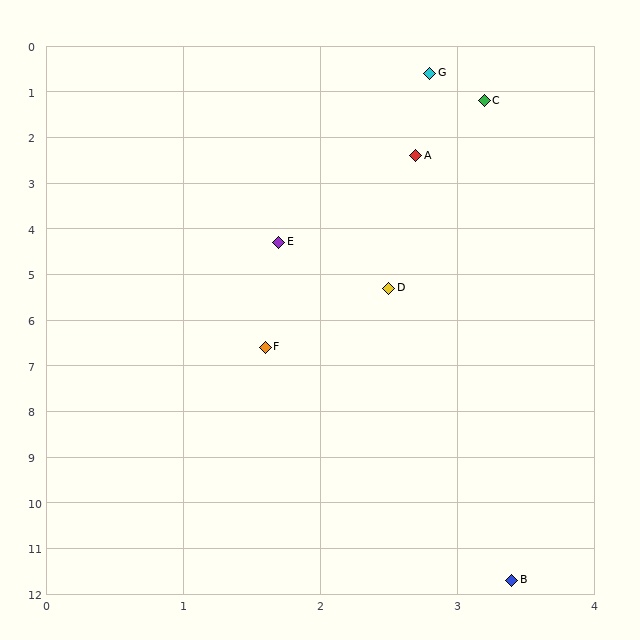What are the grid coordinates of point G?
Point G is at approximately (2.8, 0.6).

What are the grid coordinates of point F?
Point F is at approximately (1.6, 6.6).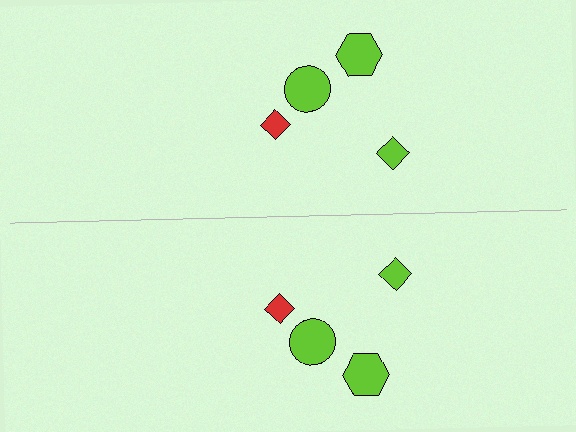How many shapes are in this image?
There are 8 shapes in this image.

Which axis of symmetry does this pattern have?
The pattern has a horizontal axis of symmetry running through the center of the image.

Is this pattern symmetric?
Yes, this pattern has bilateral (reflection) symmetry.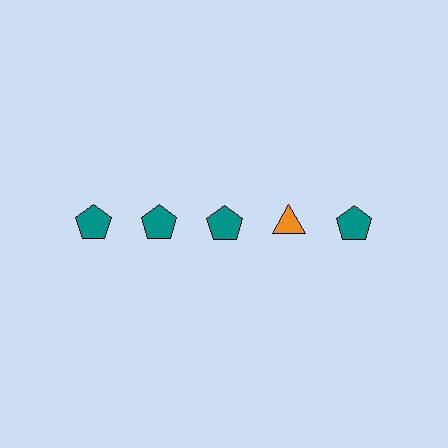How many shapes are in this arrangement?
There are 5 shapes arranged in a grid pattern.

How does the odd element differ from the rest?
It differs in both color (orange instead of teal) and shape (triangle instead of pentagon).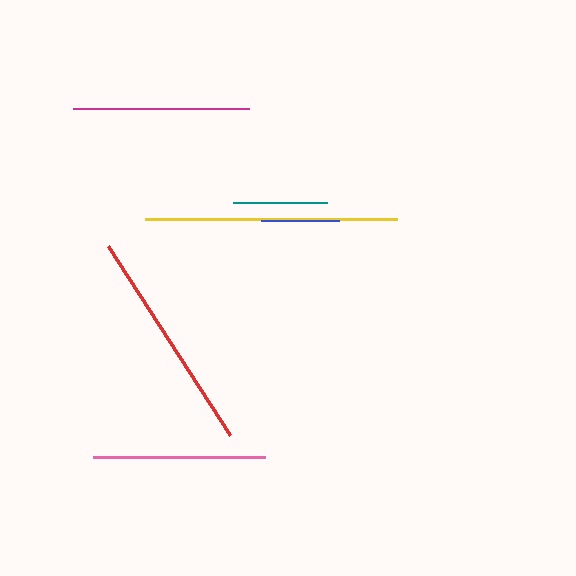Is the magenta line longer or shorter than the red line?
The red line is longer than the magenta line.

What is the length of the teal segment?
The teal segment is approximately 94 pixels long.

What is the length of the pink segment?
The pink segment is approximately 172 pixels long.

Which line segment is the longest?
The yellow line is the longest at approximately 252 pixels.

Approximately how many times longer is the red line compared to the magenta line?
The red line is approximately 1.3 times the length of the magenta line.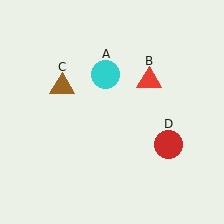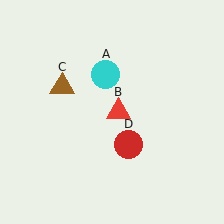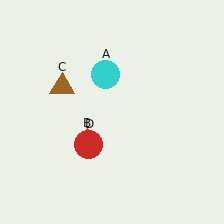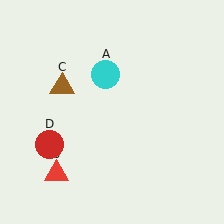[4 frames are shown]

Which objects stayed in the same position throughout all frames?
Cyan circle (object A) and brown triangle (object C) remained stationary.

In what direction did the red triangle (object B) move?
The red triangle (object B) moved down and to the left.